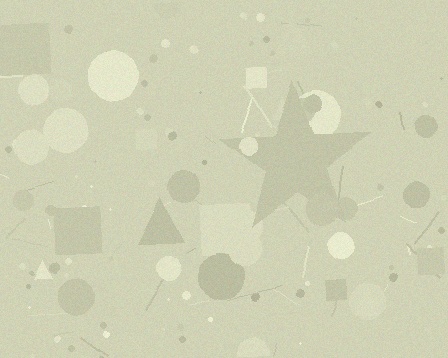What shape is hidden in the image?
A star is hidden in the image.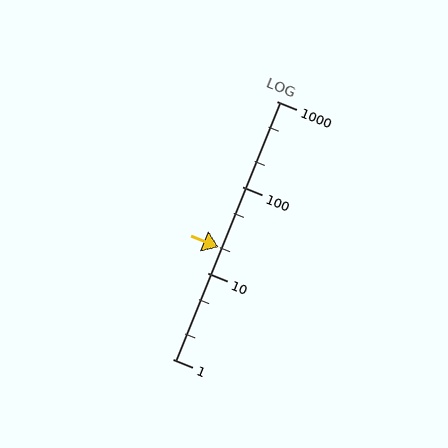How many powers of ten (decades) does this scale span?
The scale spans 3 decades, from 1 to 1000.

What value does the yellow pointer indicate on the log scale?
The pointer indicates approximately 20.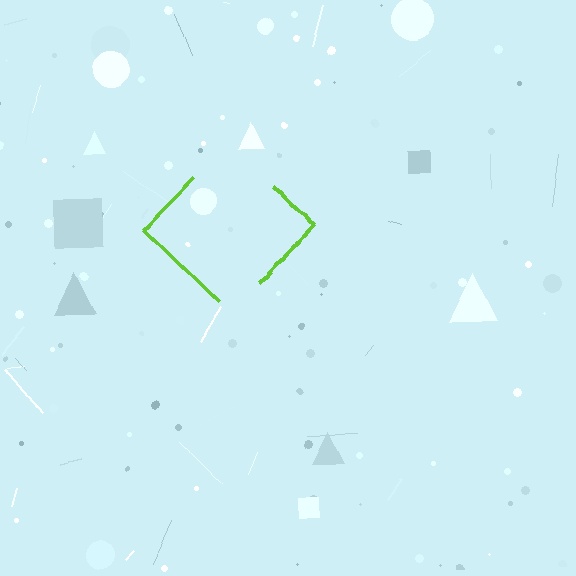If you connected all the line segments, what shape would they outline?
They would outline a diamond.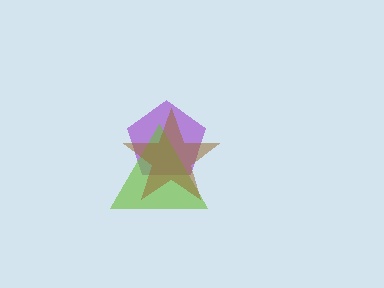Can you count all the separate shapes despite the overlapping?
Yes, there are 3 separate shapes.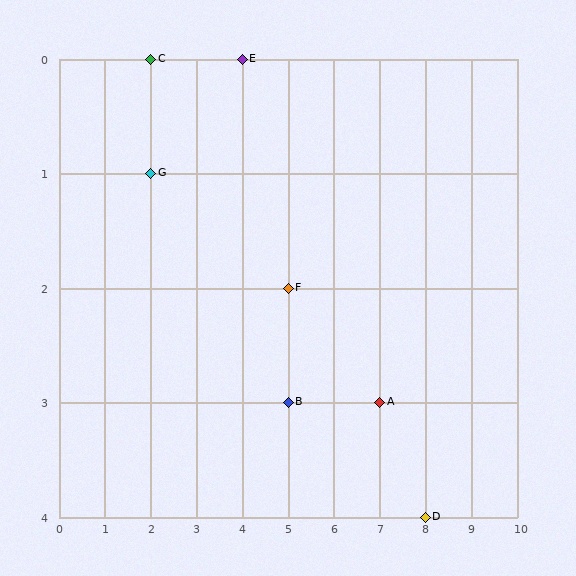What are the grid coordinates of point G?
Point G is at grid coordinates (2, 1).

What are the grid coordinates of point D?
Point D is at grid coordinates (8, 4).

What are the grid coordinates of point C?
Point C is at grid coordinates (2, 0).